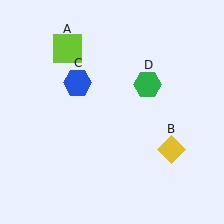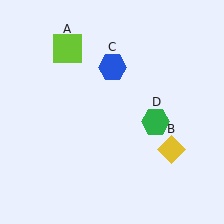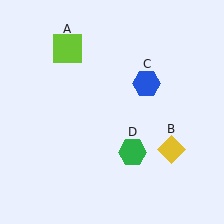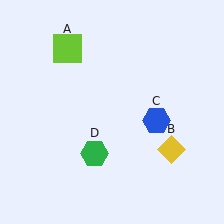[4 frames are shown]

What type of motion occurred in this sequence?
The blue hexagon (object C), green hexagon (object D) rotated clockwise around the center of the scene.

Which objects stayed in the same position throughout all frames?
Lime square (object A) and yellow diamond (object B) remained stationary.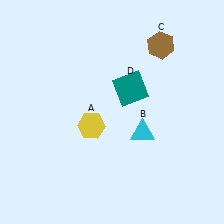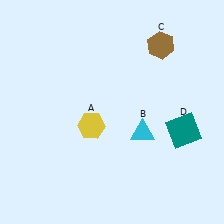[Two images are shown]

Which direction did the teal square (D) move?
The teal square (D) moved right.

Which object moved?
The teal square (D) moved right.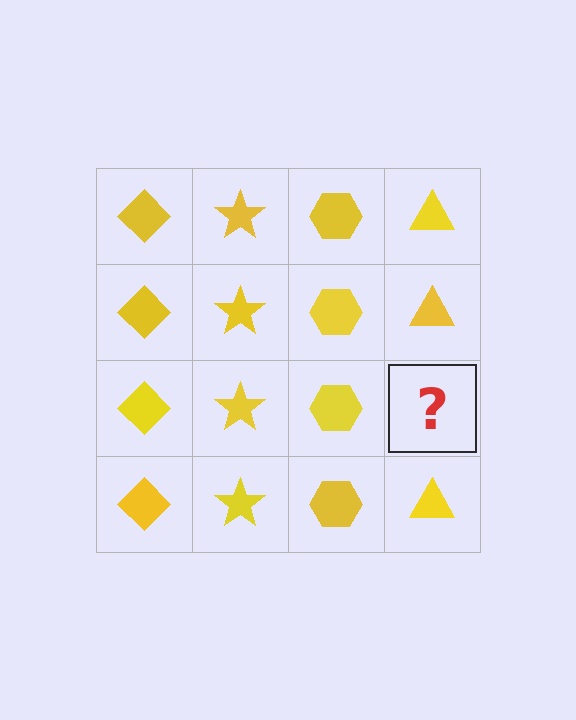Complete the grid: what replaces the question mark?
The question mark should be replaced with a yellow triangle.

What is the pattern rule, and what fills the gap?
The rule is that each column has a consistent shape. The gap should be filled with a yellow triangle.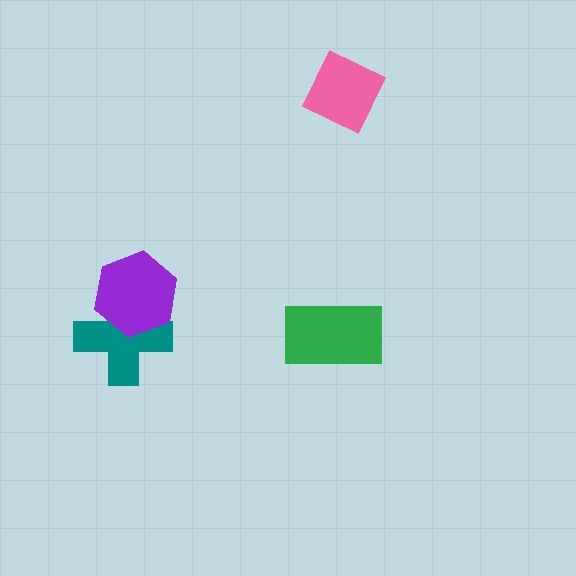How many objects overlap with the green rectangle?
0 objects overlap with the green rectangle.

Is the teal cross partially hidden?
Yes, it is partially covered by another shape.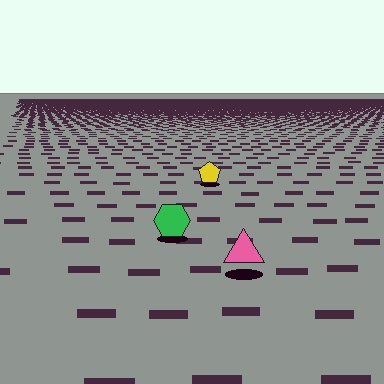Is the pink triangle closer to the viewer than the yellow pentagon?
Yes. The pink triangle is closer — you can tell from the texture gradient: the ground texture is coarser near it.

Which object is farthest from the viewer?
The yellow pentagon is farthest from the viewer. It appears smaller and the ground texture around it is denser.